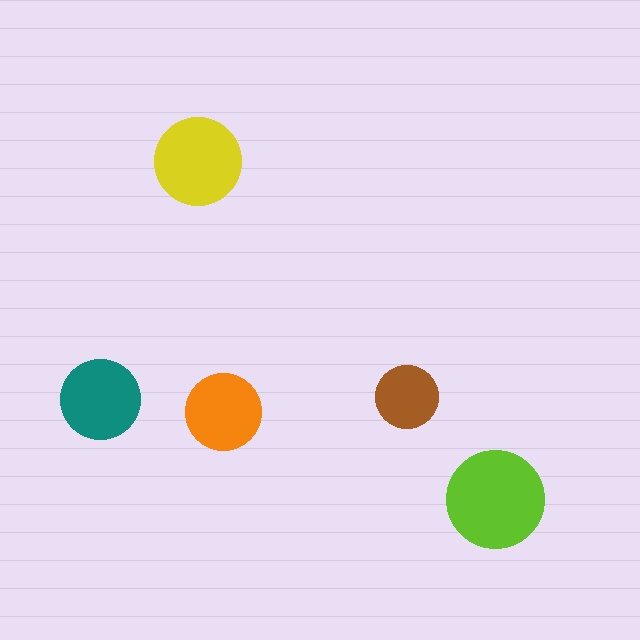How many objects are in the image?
There are 5 objects in the image.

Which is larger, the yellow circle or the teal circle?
The yellow one.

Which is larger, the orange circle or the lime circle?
The lime one.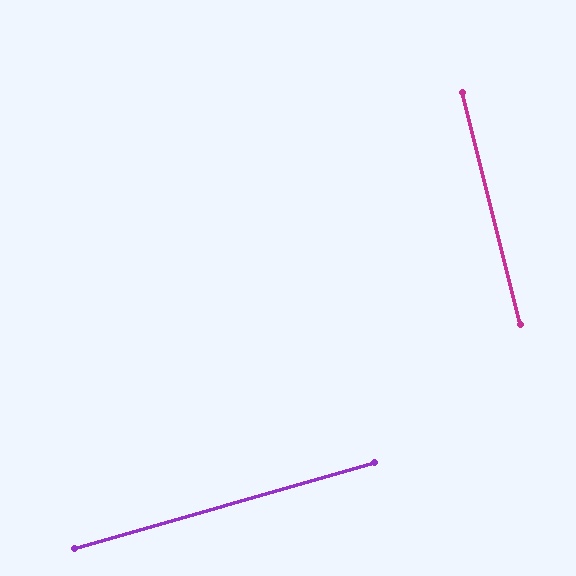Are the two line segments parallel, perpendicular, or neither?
Perpendicular — they meet at approximately 88°.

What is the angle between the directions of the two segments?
Approximately 88 degrees.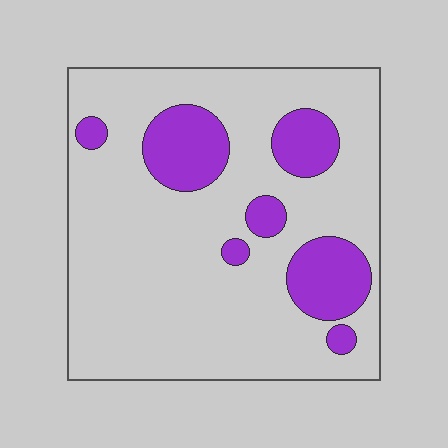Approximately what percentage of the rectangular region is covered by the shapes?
Approximately 20%.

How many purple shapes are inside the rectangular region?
7.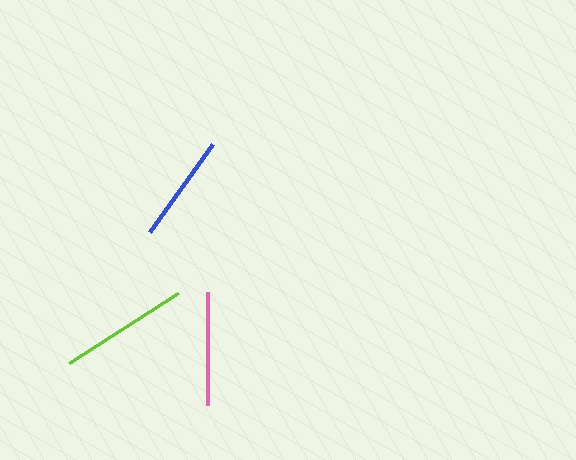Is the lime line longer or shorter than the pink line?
The lime line is longer than the pink line.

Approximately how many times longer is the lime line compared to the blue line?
The lime line is approximately 1.2 times the length of the blue line.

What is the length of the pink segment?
The pink segment is approximately 113 pixels long.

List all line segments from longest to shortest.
From longest to shortest: lime, pink, blue.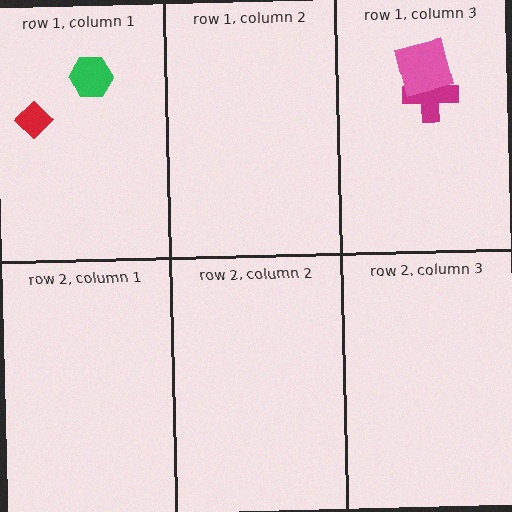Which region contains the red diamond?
The row 1, column 1 region.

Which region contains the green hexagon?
The row 1, column 1 region.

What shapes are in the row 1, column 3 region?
The magenta cross, the pink square.